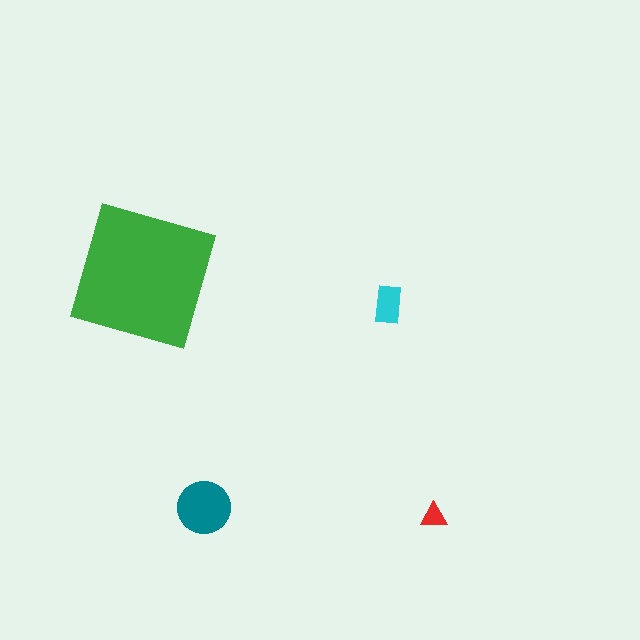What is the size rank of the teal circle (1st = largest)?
2nd.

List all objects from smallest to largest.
The red triangle, the cyan rectangle, the teal circle, the green square.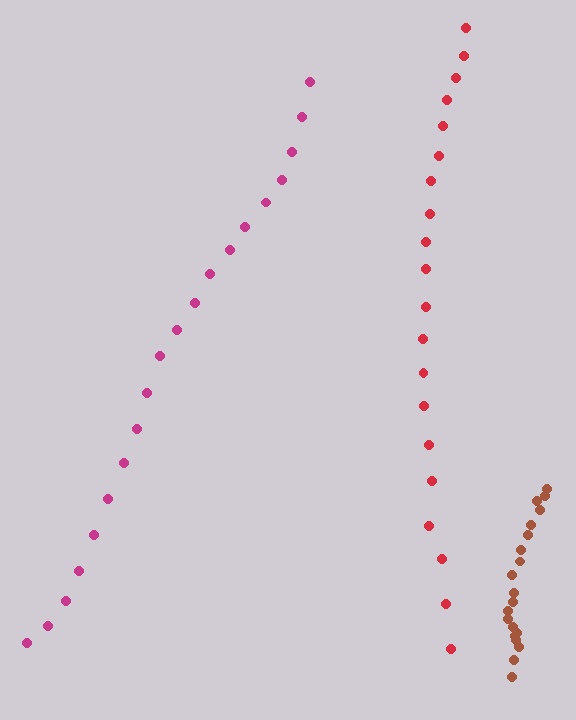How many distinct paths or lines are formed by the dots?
There are 3 distinct paths.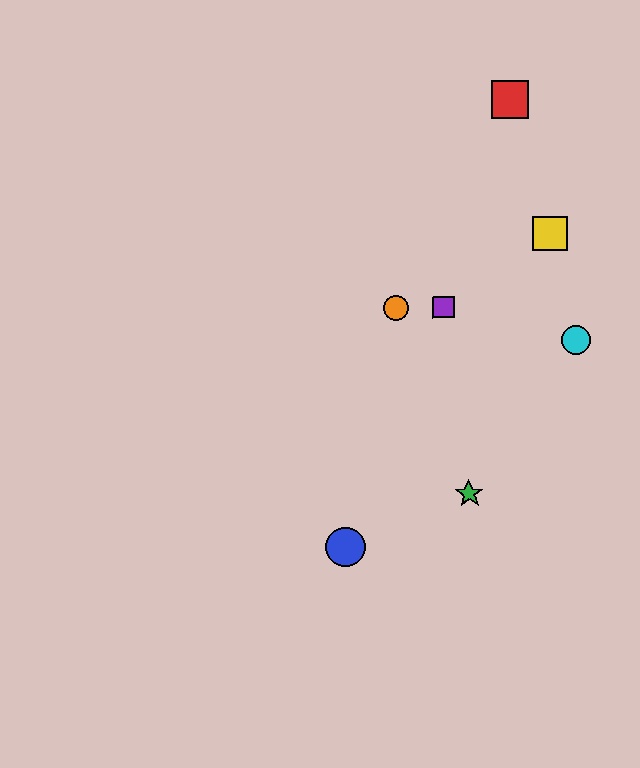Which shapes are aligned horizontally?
The purple square, the orange circle are aligned horizontally.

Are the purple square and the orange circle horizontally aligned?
Yes, both are at y≈308.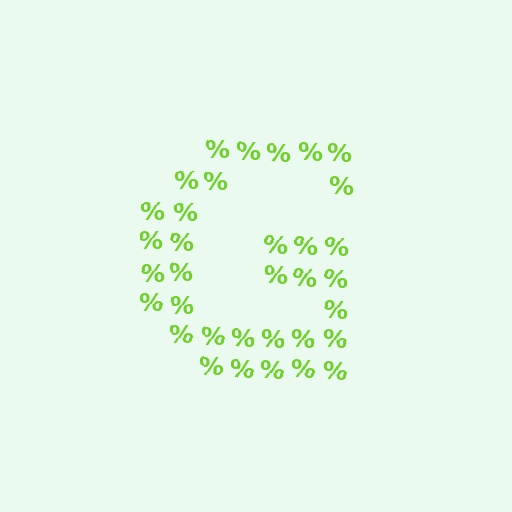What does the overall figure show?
The overall figure shows the letter G.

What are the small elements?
The small elements are percent signs.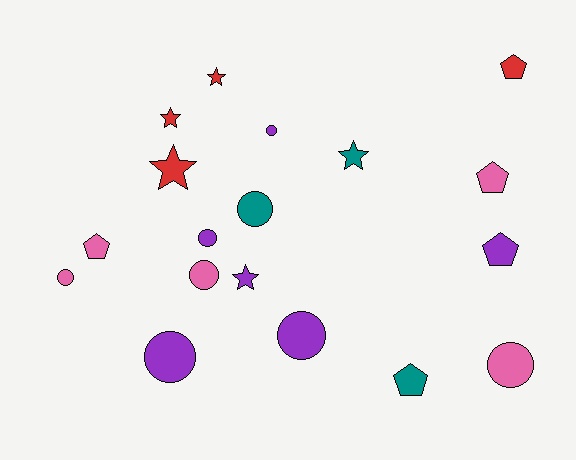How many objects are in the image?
There are 18 objects.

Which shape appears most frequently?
Circle, with 8 objects.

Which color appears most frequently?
Purple, with 6 objects.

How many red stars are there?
There are 3 red stars.